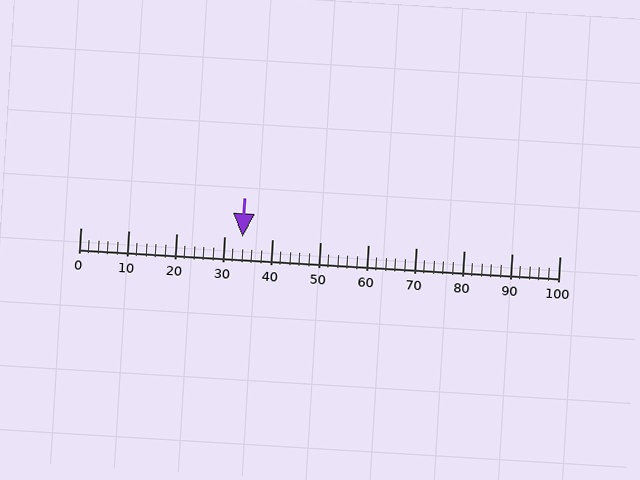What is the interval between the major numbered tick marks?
The major tick marks are spaced 10 units apart.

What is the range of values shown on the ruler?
The ruler shows values from 0 to 100.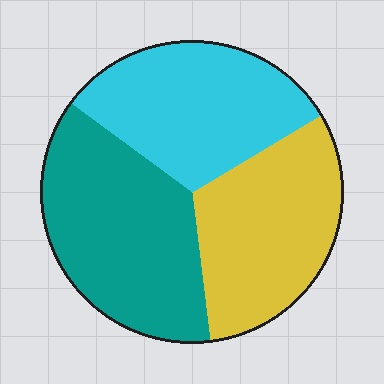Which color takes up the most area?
Teal, at roughly 35%.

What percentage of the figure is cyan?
Cyan takes up about one third (1/3) of the figure.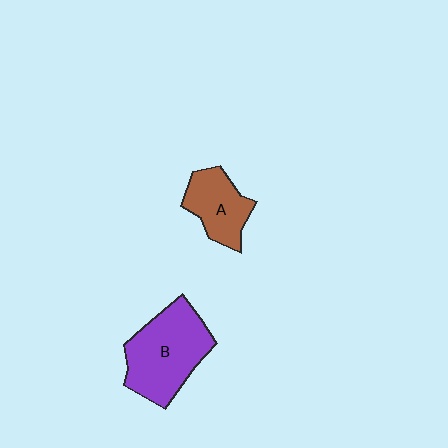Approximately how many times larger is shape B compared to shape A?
Approximately 1.7 times.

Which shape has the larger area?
Shape B (purple).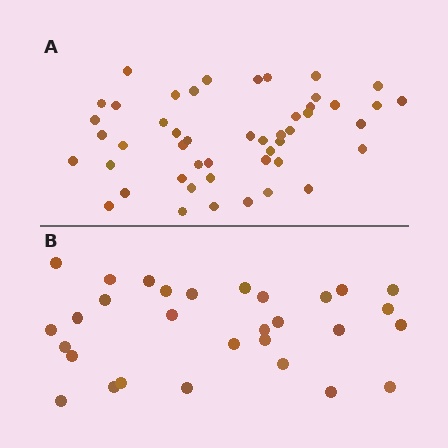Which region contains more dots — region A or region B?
Region A (the top region) has more dots.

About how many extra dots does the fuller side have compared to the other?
Region A has approximately 20 more dots than region B.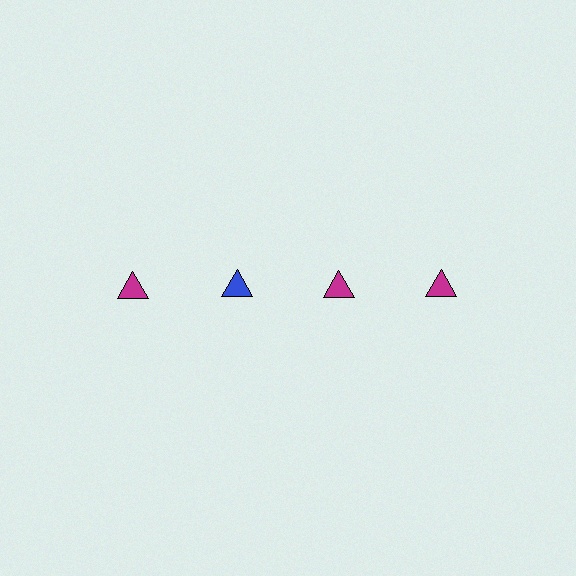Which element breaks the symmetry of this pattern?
The blue triangle in the top row, second from left column breaks the symmetry. All other shapes are magenta triangles.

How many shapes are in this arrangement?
There are 4 shapes arranged in a grid pattern.